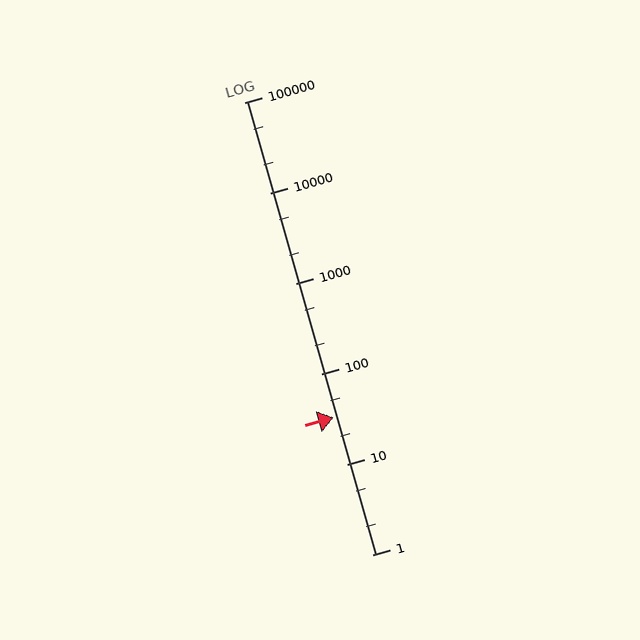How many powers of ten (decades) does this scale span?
The scale spans 5 decades, from 1 to 100000.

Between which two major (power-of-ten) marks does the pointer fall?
The pointer is between 10 and 100.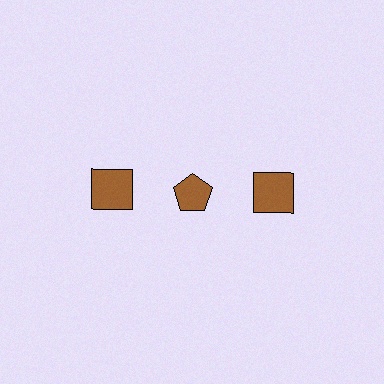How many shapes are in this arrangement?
There are 3 shapes arranged in a grid pattern.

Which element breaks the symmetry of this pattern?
The brown pentagon in the top row, second from left column breaks the symmetry. All other shapes are brown squares.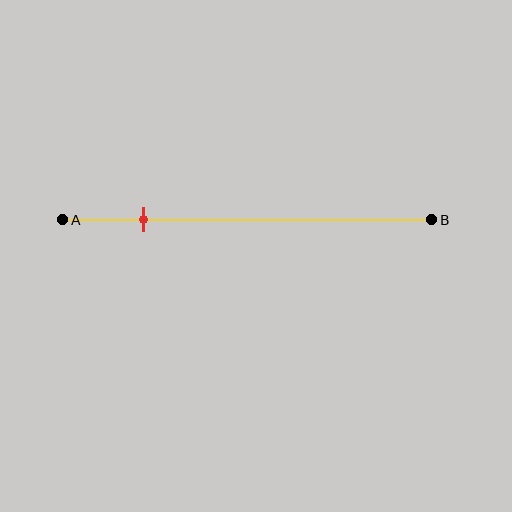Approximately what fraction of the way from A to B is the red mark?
The red mark is approximately 20% of the way from A to B.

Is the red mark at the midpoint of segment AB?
No, the mark is at about 20% from A, not at the 50% midpoint.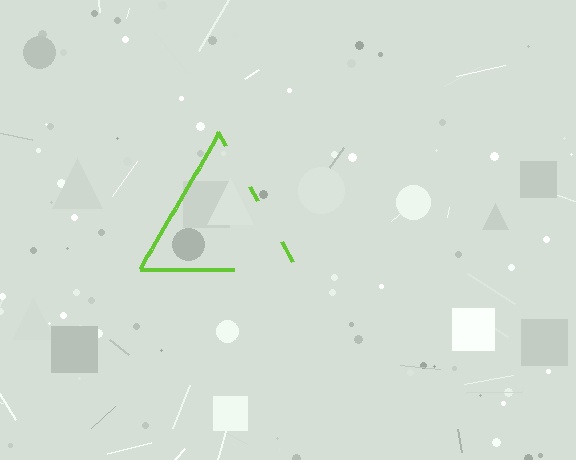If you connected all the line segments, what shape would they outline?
They would outline a triangle.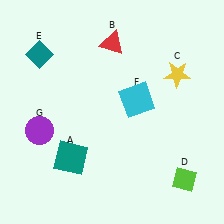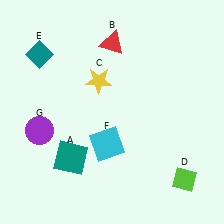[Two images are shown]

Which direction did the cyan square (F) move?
The cyan square (F) moved down.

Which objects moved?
The objects that moved are: the yellow star (C), the cyan square (F).